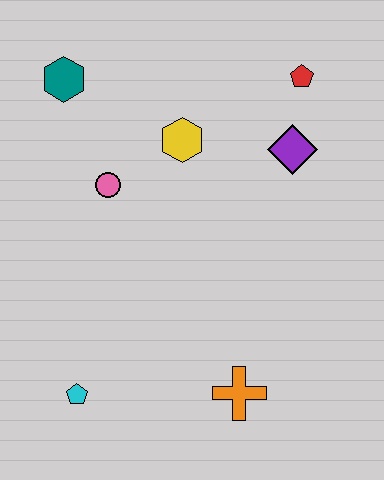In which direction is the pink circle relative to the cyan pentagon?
The pink circle is above the cyan pentagon.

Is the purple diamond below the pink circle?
No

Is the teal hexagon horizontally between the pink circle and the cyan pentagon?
No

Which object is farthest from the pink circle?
The orange cross is farthest from the pink circle.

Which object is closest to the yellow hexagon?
The pink circle is closest to the yellow hexagon.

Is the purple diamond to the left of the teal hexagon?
No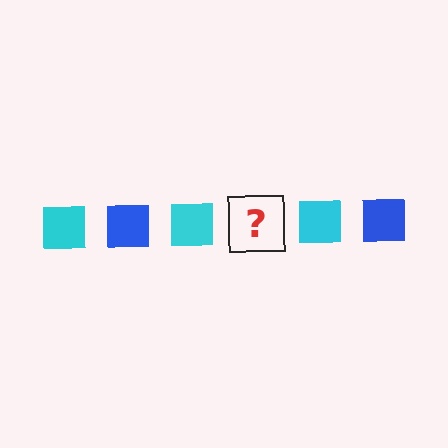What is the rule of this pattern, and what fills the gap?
The rule is that the pattern cycles through cyan, blue squares. The gap should be filled with a blue square.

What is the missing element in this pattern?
The missing element is a blue square.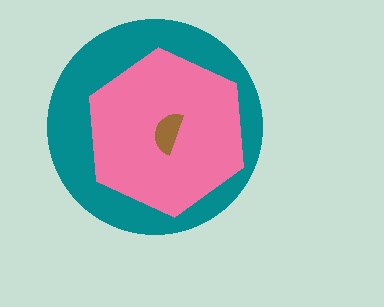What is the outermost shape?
The teal circle.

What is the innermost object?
The brown semicircle.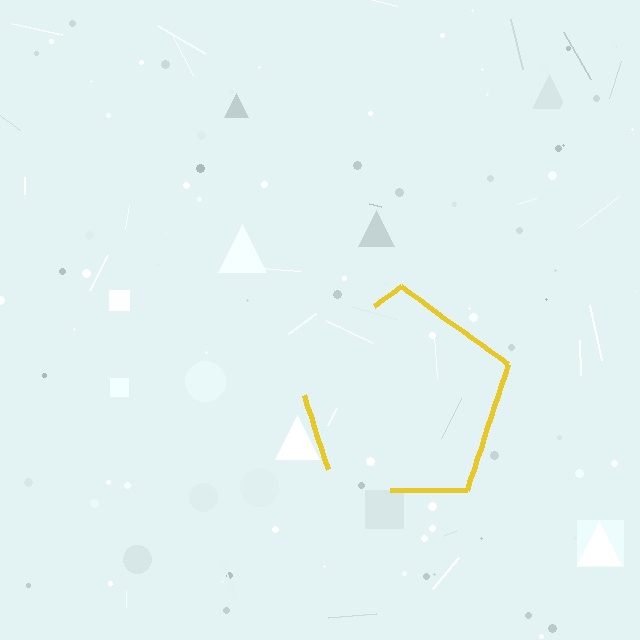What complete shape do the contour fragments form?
The contour fragments form a pentagon.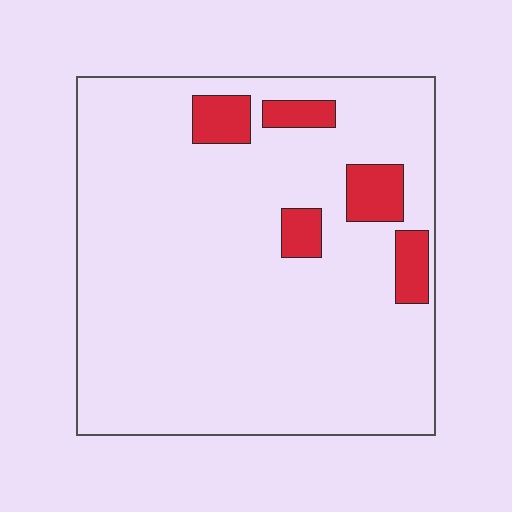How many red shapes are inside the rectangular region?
5.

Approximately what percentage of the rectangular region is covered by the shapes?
Approximately 10%.